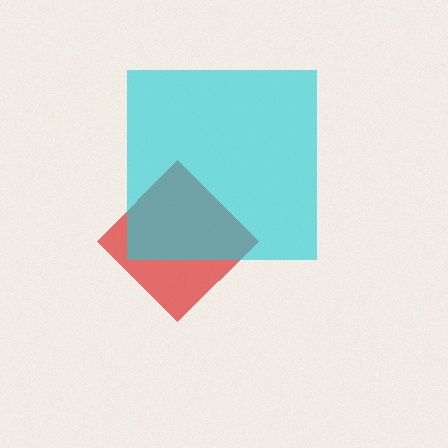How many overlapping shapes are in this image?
There are 2 overlapping shapes in the image.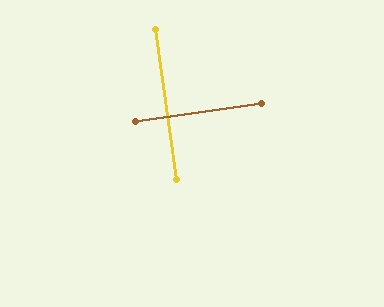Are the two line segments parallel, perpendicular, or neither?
Perpendicular — they meet at approximately 90°.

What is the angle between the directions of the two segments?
Approximately 90 degrees.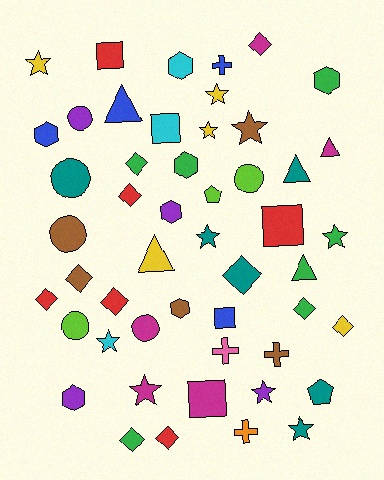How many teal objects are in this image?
There are 6 teal objects.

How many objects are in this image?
There are 50 objects.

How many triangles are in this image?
There are 5 triangles.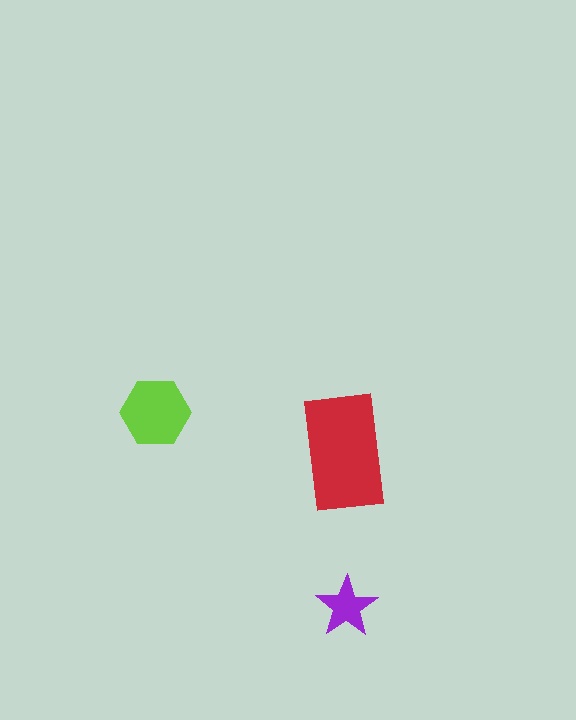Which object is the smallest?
The purple star.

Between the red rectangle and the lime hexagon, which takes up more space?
The red rectangle.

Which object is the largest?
The red rectangle.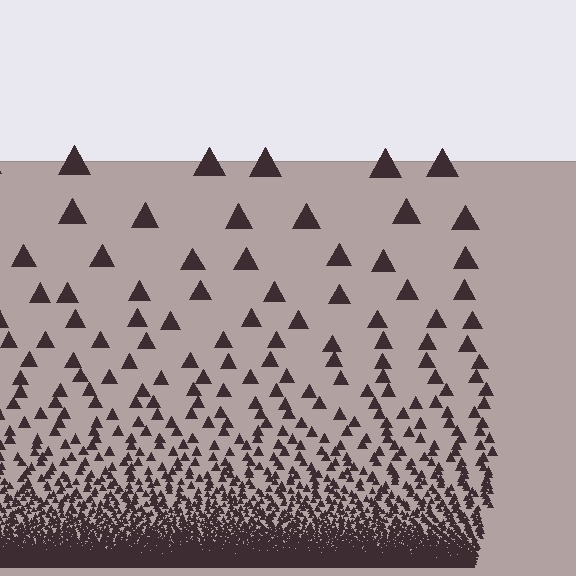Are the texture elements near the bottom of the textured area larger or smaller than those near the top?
Smaller. The gradient is inverted — elements near the bottom are smaller and denser.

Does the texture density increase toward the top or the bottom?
Density increases toward the bottom.